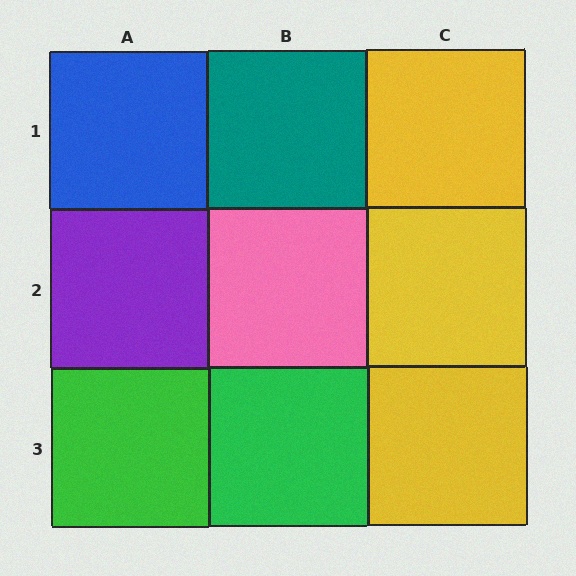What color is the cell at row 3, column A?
Green.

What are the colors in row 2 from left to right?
Purple, pink, yellow.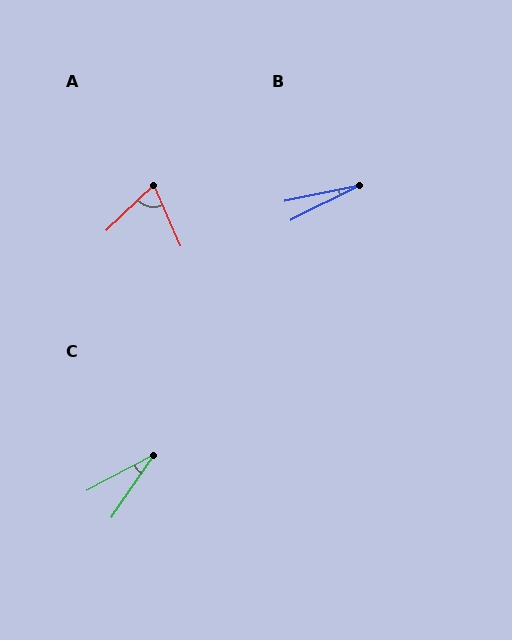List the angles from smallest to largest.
B (15°), C (28°), A (70°).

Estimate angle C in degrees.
Approximately 28 degrees.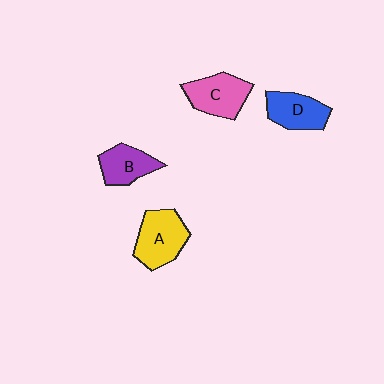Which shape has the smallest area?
Shape B (purple).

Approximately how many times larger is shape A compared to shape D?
Approximately 1.2 times.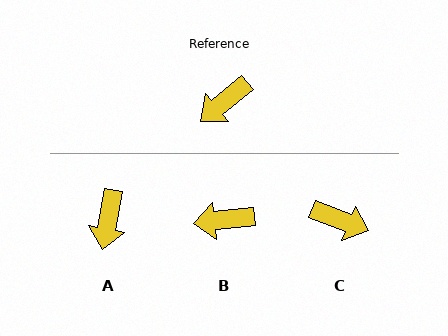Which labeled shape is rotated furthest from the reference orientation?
C, about 118 degrees away.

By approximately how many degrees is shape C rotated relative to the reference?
Approximately 118 degrees counter-clockwise.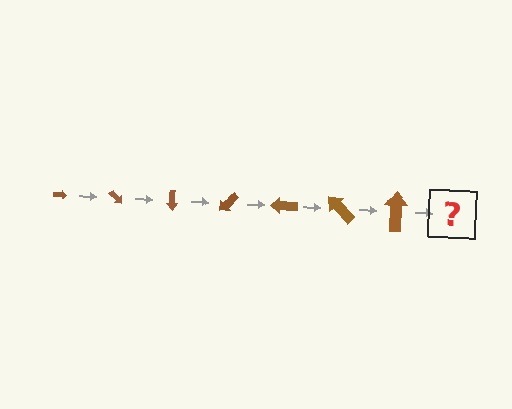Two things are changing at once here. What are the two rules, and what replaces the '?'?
The two rules are that the arrow grows larger each step and it rotates 45 degrees each step. The '?' should be an arrow, larger than the previous one and rotated 315 degrees from the start.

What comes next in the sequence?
The next element should be an arrow, larger than the previous one and rotated 315 degrees from the start.